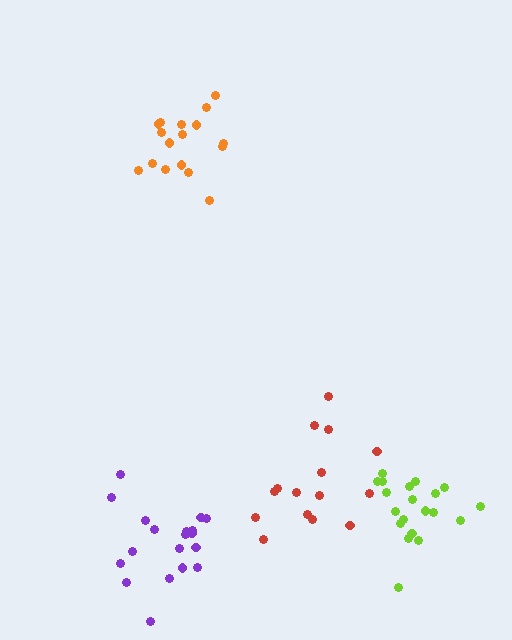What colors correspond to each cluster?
The clusters are colored: purple, lime, red, orange.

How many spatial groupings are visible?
There are 4 spatial groupings.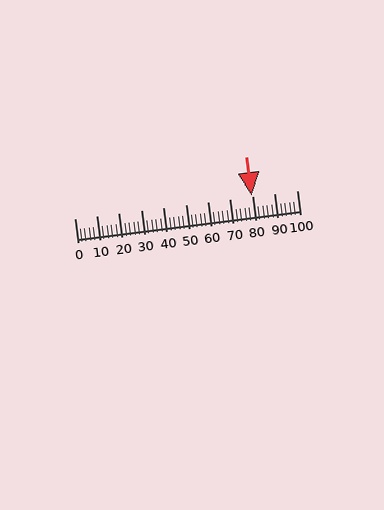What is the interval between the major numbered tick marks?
The major tick marks are spaced 10 units apart.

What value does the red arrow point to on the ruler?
The red arrow points to approximately 80.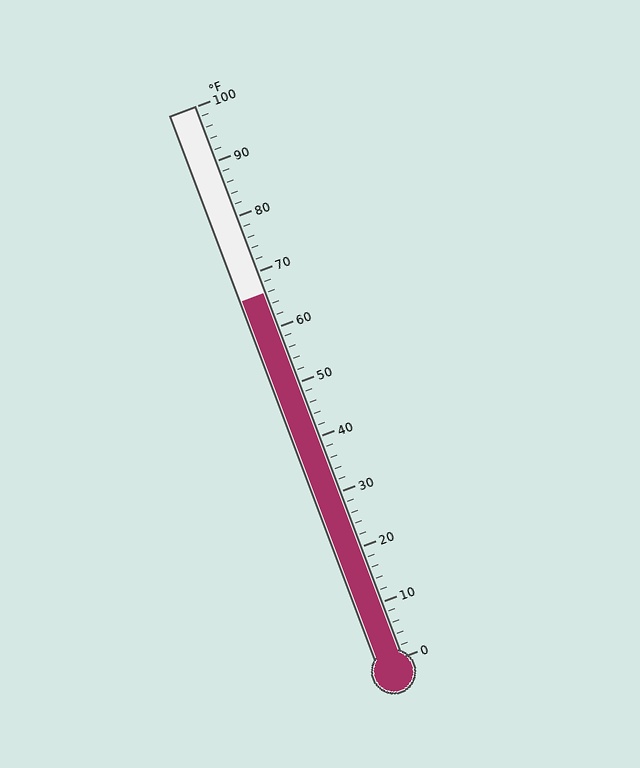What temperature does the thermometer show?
The thermometer shows approximately 66°F.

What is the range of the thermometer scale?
The thermometer scale ranges from 0°F to 100°F.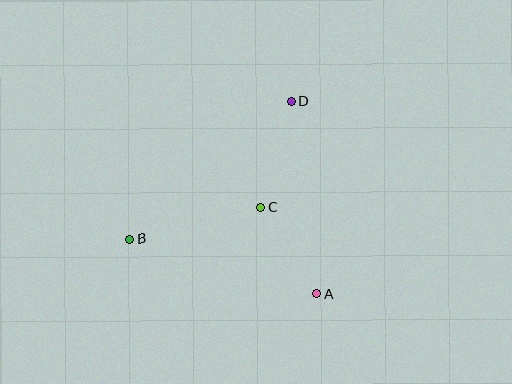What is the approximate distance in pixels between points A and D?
The distance between A and D is approximately 194 pixels.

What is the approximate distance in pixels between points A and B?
The distance between A and B is approximately 195 pixels.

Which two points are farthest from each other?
Points B and D are farthest from each other.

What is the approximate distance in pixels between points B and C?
The distance between B and C is approximately 135 pixels.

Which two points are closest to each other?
Points A and C are closest to each other.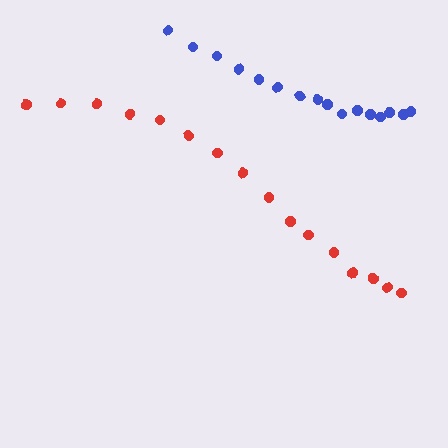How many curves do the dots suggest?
There are 2 distinct paths.